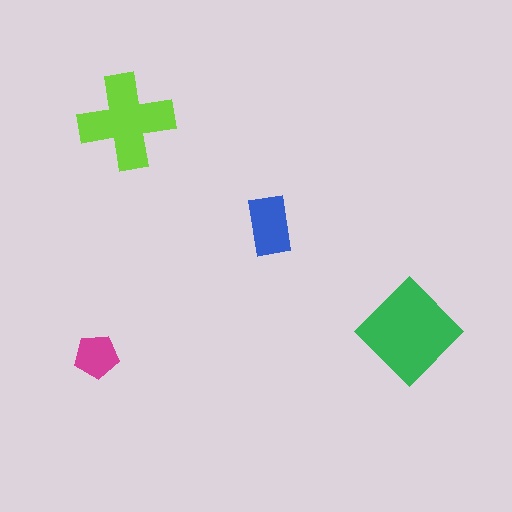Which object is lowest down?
The magenta pentagon is bottommost.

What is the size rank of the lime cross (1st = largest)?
2nd.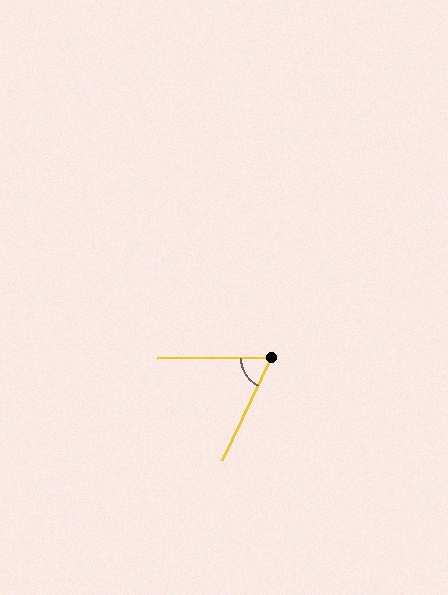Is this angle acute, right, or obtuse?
It is acute.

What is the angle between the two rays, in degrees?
Approximately 64 degrees.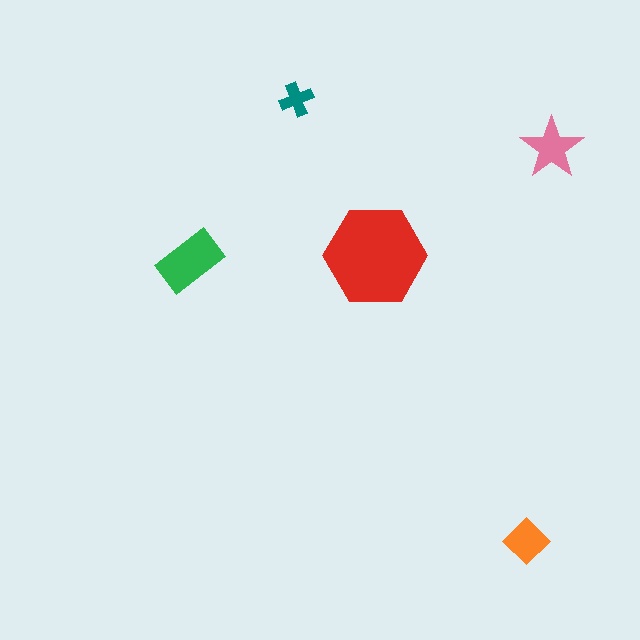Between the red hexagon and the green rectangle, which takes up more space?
The red hexagon.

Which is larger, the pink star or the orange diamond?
The pink star.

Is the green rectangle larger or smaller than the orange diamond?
Larger.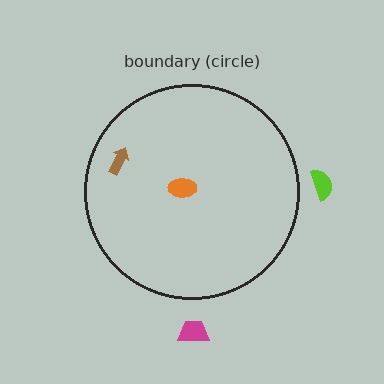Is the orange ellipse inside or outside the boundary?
Inside.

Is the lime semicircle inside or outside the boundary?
Outside.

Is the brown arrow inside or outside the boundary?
Inside.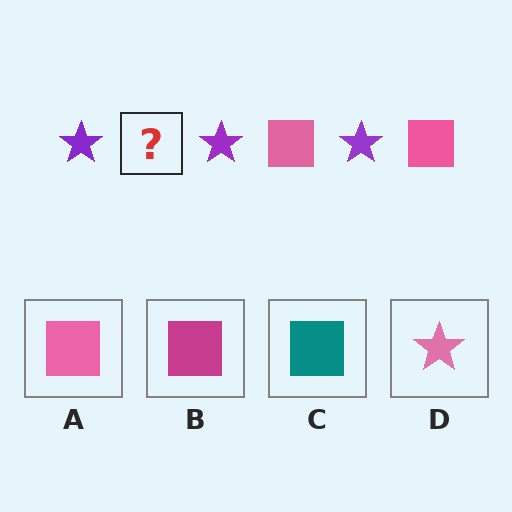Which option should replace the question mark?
Option A.